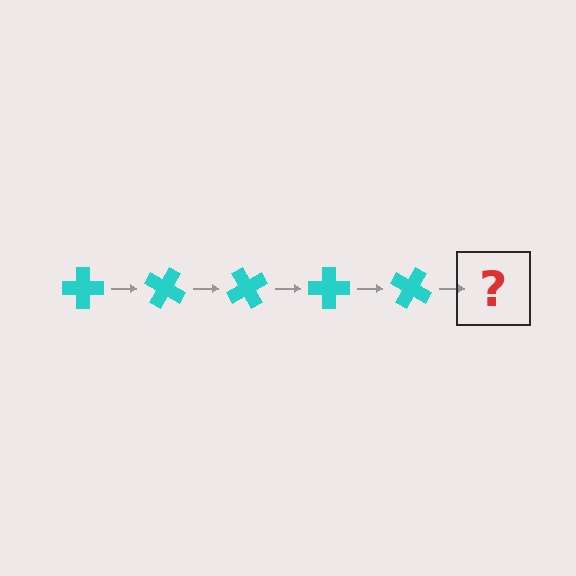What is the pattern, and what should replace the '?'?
The pattern is that the cross rotates 30 degrees each step. The '?' should be a cyan cross rotated 150 degrees.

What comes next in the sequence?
The next element should be a cyan cross rotated 150 degrees.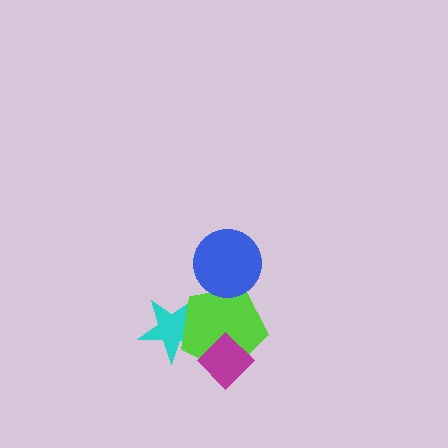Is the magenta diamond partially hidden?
No, no other shape covers it.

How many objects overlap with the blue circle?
1 object overlaps with the blue circle.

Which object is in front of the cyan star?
The lime pentagon is in front of the cyan star.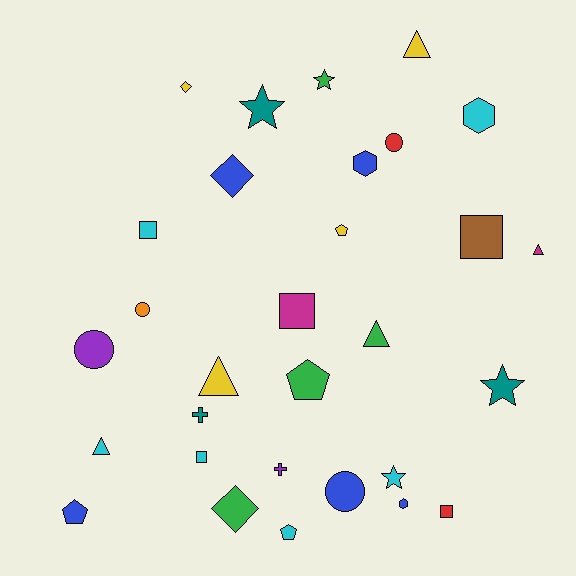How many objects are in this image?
There are 30 objects.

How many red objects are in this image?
There are 2 red objects.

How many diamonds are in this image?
There are 3 diamonds.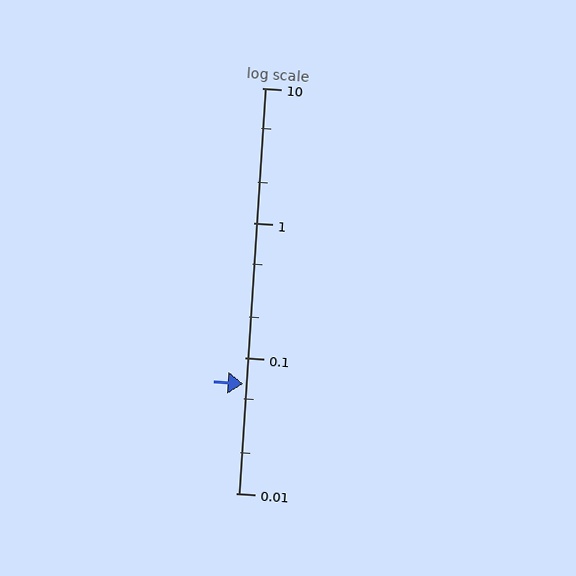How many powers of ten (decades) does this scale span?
The scale spans 3 decades, from 0.01 to 10.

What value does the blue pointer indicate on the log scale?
The pointer indicates approximately 0.064.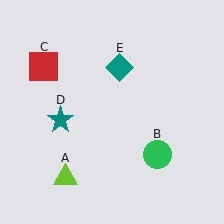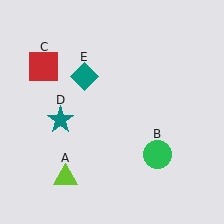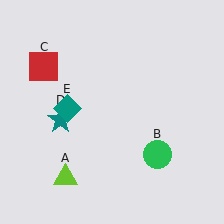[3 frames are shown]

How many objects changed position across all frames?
1 object changed position: teal diamond (object E).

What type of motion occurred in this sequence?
The teal diamond (object E) rotated counterclockwise around the center of the scene.